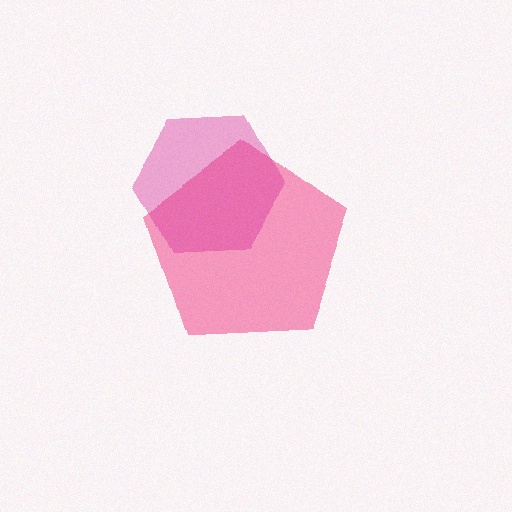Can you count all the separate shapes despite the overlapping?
Yes, there are 2 separate shapes.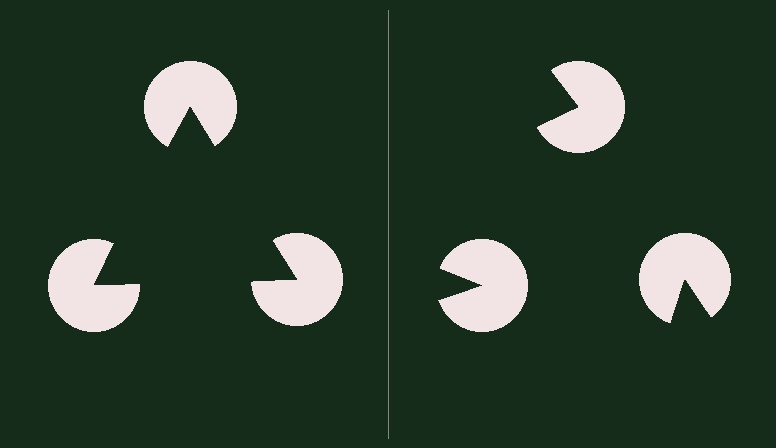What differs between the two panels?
The pac-man discs are positioned identically on both sides; only the wedge orientations differ. On the left they align to a triangle; on the right they are misaligned.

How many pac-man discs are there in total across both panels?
6 — 3 on each side.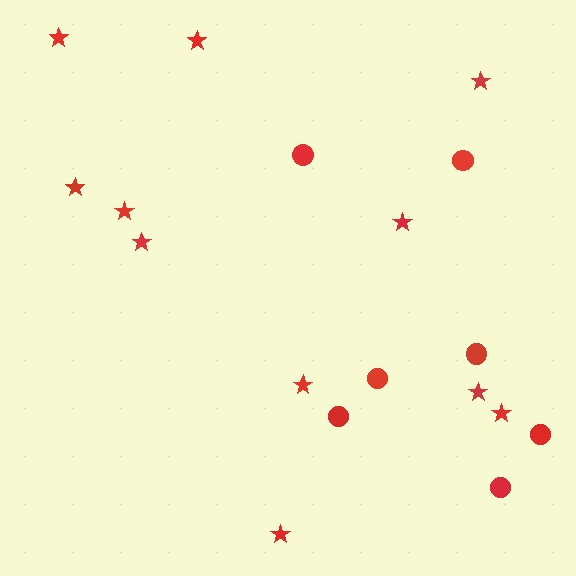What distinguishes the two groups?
There are 2 groups: one group of circles (7) and one group of stars (11).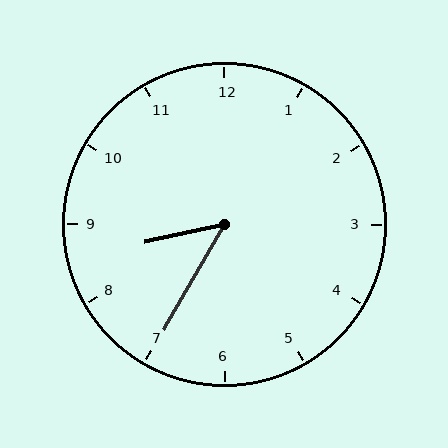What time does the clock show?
8:35.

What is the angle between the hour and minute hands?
Approximately 48 degrees.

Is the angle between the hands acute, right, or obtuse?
It is acute.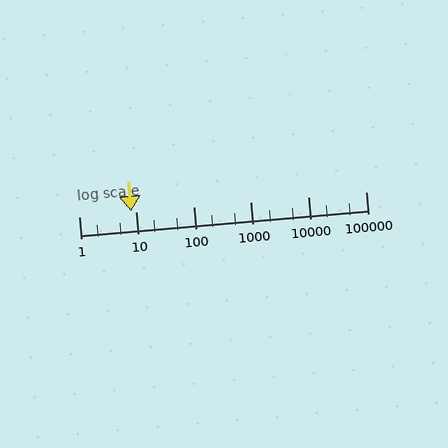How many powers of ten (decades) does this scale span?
The scale spans 5 decades, from 1 to 100000.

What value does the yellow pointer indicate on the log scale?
The pointer indicates approximately 8.